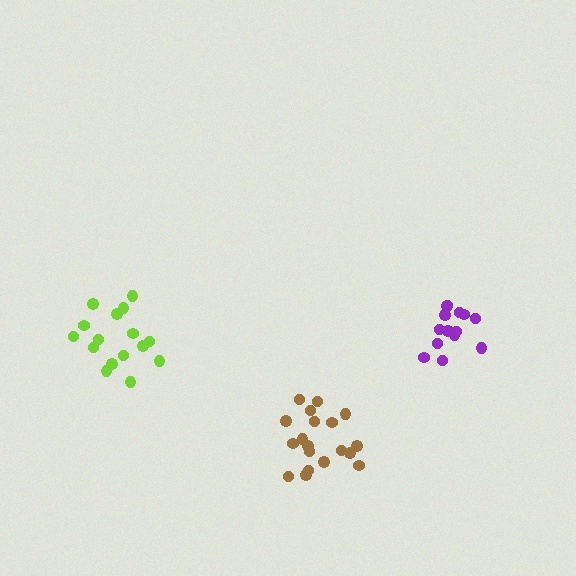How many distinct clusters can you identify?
There are 3 distinct clusters.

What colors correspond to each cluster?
The clusters are colored: lime, brown, purple.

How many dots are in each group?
Group 1: 16 dots, Group 2: 19 dots, Group 3: 14 dots (49 total).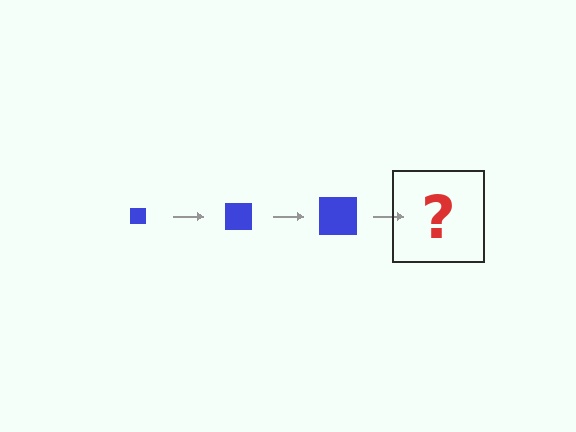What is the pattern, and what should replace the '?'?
The pattern is that the square gets progressively larger each step. The '?' should be a blue square, larger than the previous one.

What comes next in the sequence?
The next element should be a blue square, larger than the previous one.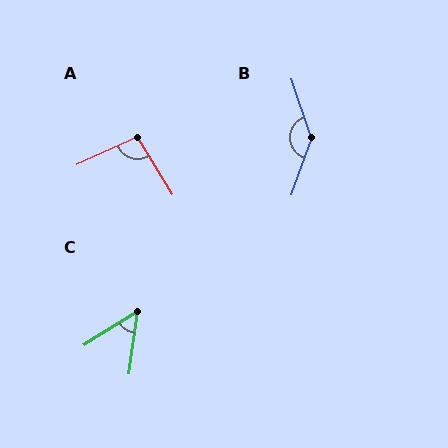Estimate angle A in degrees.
Approximately 97 degrees.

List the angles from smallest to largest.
C (50°), A (97°), B (142°).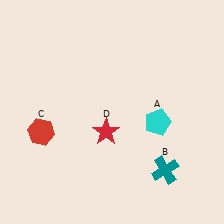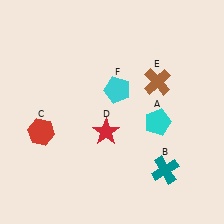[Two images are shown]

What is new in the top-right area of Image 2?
A cyan pentagon (F) was added in the top-right area of Image 2.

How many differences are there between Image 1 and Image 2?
There are 2 differences between the two images.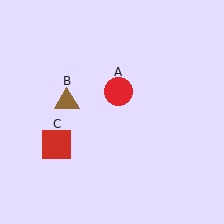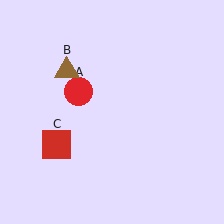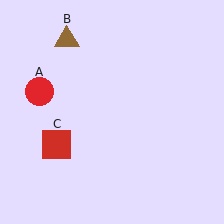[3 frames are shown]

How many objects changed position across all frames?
2 objects changed position: red circle (object A), brown triangle (object B).